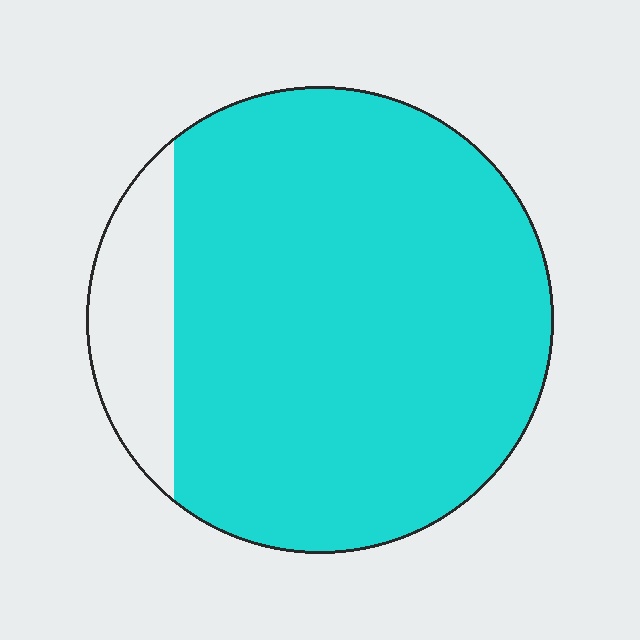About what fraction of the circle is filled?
About seven eighths (7/8).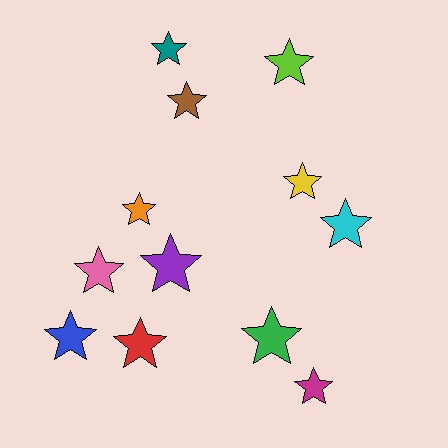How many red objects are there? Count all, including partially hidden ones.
There is 1 red object.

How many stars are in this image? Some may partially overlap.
There are 12 stars.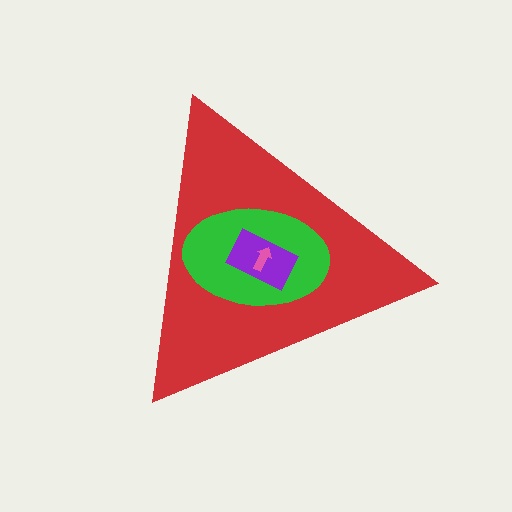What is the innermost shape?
The pink arrow.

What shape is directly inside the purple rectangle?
The pink arrow.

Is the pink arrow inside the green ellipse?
Yes.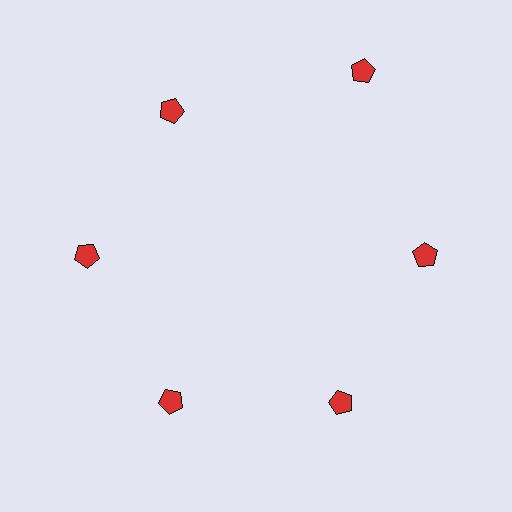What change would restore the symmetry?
The symmetry would be restored by moving it inward, back onto the ring so that all 6 pentagons sit at equal angles and equal distance from the center.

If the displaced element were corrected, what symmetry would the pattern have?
It would have 6-fold rotational symmetry — the pattern would map onto itself every 60 degrees.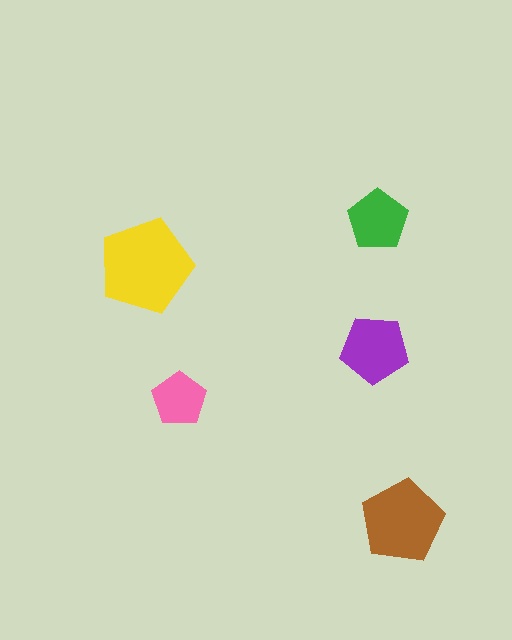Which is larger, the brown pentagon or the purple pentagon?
The brown one.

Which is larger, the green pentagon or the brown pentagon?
The brown one.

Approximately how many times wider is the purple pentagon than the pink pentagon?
About 1.5 times wider.